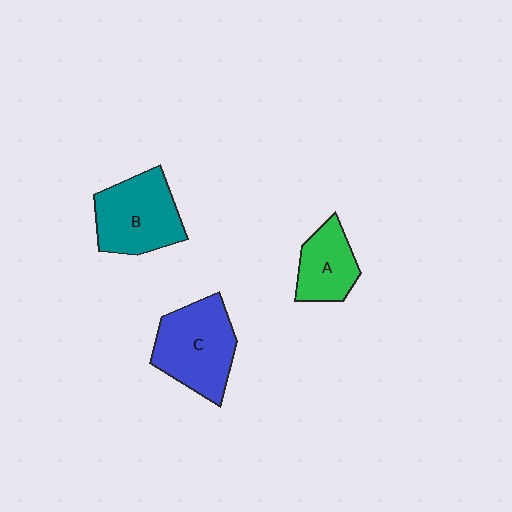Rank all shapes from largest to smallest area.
From largest to smallest: C (blue), B (teal), A (green).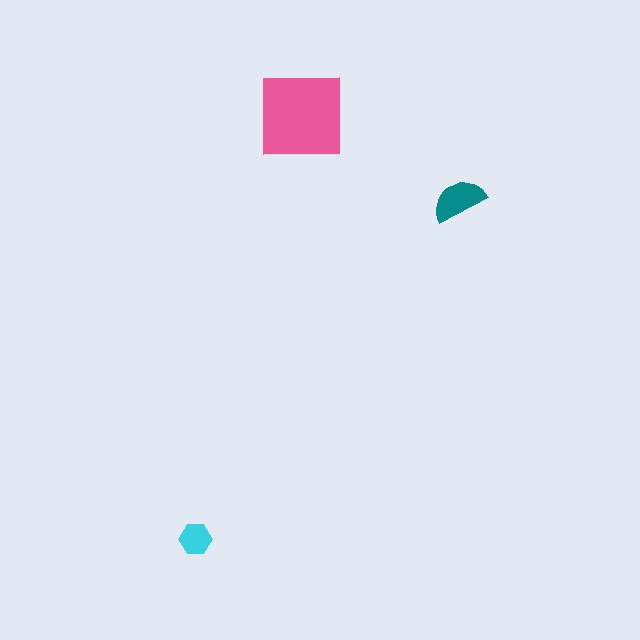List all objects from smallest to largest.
The cyan hexagon, the teal semicircle, the pink square.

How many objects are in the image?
There are 3 objects in the image.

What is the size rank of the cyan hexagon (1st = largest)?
3rd.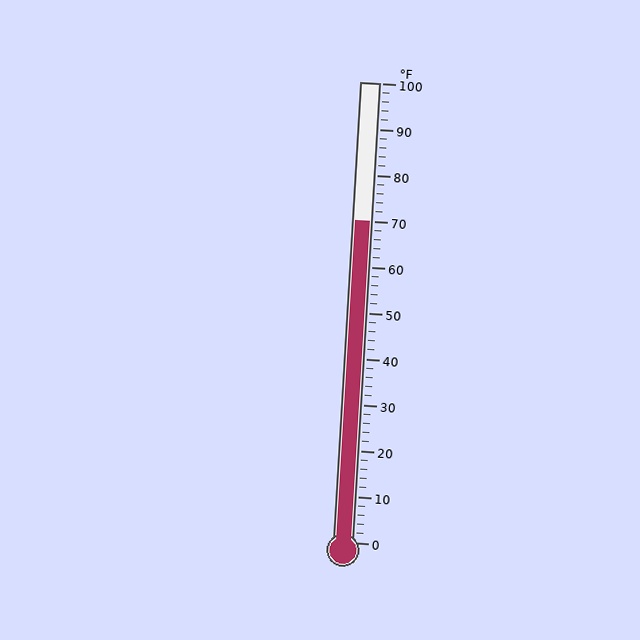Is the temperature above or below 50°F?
The temperature is above 50°F.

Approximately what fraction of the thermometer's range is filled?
The thermometer is filled to approximately 70% of its range.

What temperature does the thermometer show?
The thermometer shows approximately 70°F.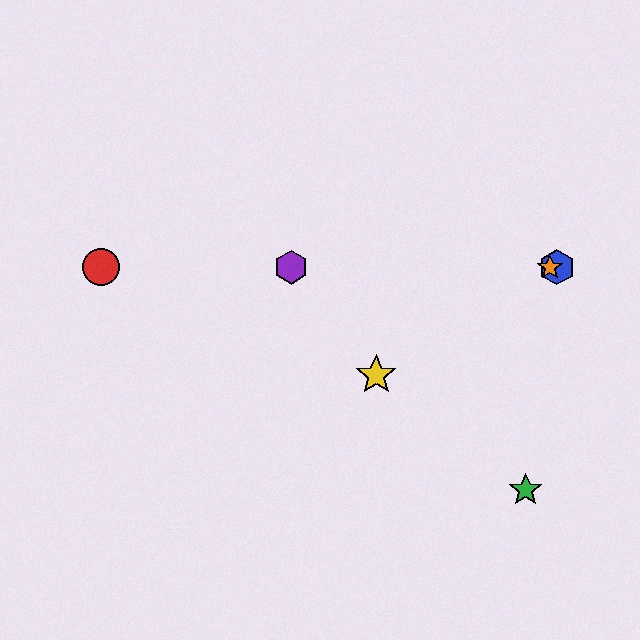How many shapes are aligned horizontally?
4 shapes (the red circle, the blue hexagon, the purple hexagon, the orange star) are aligned horizontally.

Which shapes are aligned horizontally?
The red circle, the blue hexagon, the purple hexagon, the orange star are aligned horizontally.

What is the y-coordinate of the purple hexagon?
The purple hexagon is at y≈267.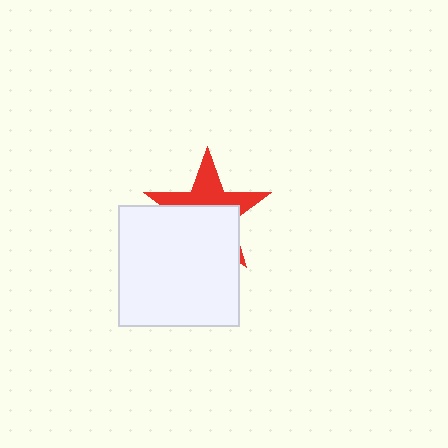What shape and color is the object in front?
The object in front is a white square.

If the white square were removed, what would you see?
You would see the complete red star.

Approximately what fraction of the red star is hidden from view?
Roughly 54% of the red star is hidden behind the white square.